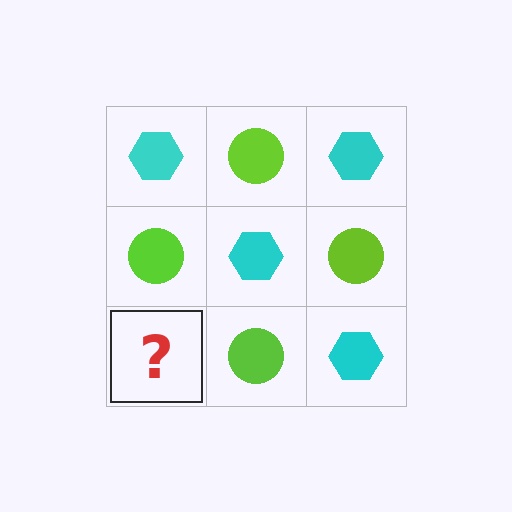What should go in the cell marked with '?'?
The missing cell should contain a cyan hexagon.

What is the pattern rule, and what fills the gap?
The rule is that it alternates cyan hexagon and lime circle in a checkerboard pattern. The gap should be filled with a cyan hexagon.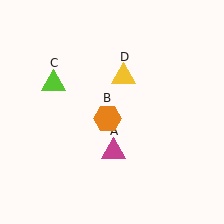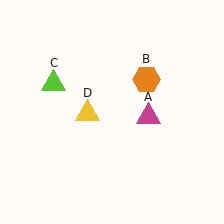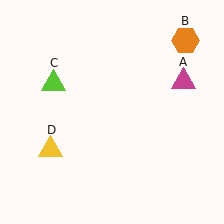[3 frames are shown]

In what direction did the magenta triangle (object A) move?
The magenta triangle (object A) moved up and to the right.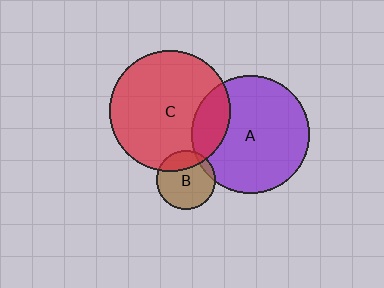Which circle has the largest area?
Circle C (red).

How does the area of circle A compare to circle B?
Approximately 3.9 times.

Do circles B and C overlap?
Yes.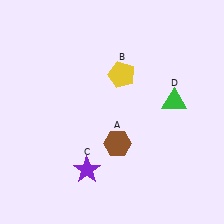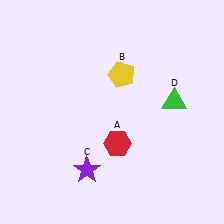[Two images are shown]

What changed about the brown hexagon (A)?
In Image 1, A is brown. In Image 2, it changed to red.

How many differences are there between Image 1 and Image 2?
There is 1 difference between the two images.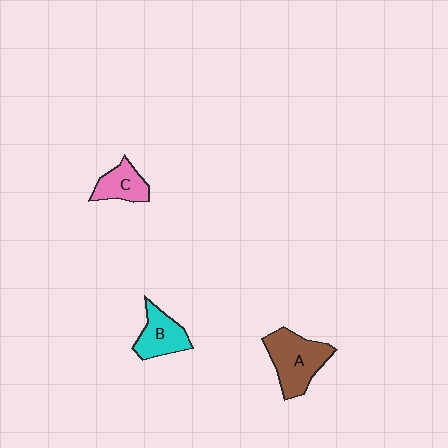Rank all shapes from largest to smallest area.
From largest to smallest: A (brown), B (cyan), C (pink).